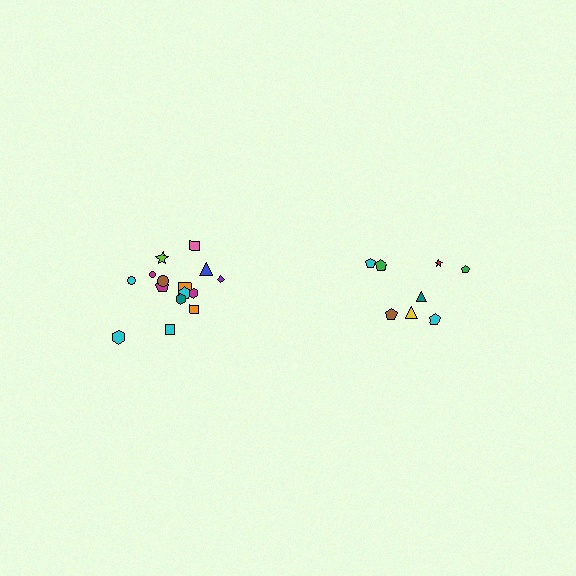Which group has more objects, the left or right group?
The left group.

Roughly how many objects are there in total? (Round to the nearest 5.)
Roughly 25 objects in total.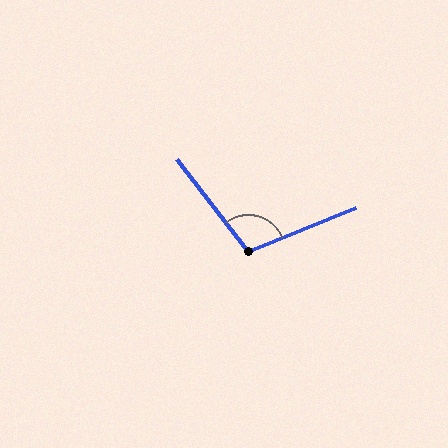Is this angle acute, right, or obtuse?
It is obtuse.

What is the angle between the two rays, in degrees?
Approximately 106 degrees.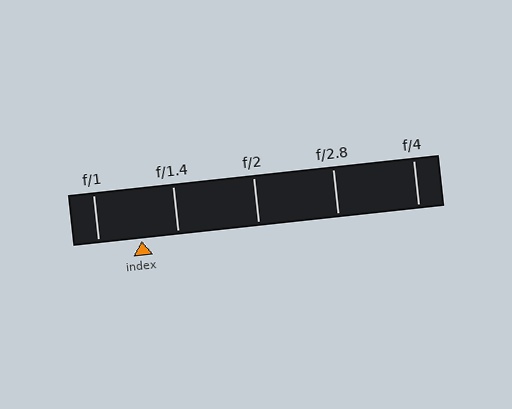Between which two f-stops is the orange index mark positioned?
The index mark is between f/1 and f/1.4.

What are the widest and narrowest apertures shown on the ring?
The widest aperture shown is f/1 and the narrowest is f/4.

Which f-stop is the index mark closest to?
The index mark is closest to f/1.4.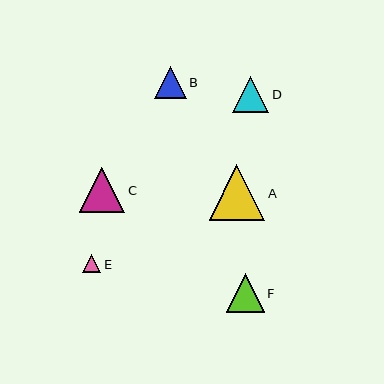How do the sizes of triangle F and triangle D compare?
Triangle F and triangle D are approximately the same size.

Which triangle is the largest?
Triangle A is the largest with a size of approximately 56 pixels.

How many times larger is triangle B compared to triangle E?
Triangle B is approximately 1.8 times the size of triangle E.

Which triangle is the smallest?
Triangle E is the smallest with a size of approximately 18 pixels.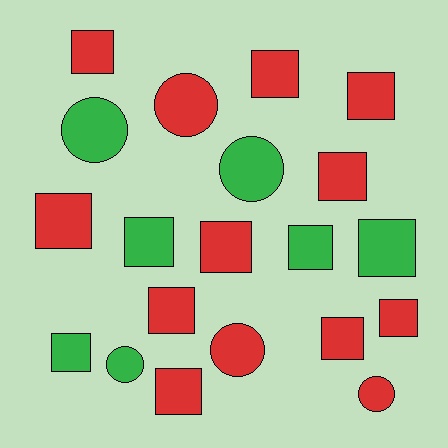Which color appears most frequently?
Red, with 13 objects.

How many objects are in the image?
There are 20 objects.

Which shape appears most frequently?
Square, with 14 objects.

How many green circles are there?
There are 3 green circles.